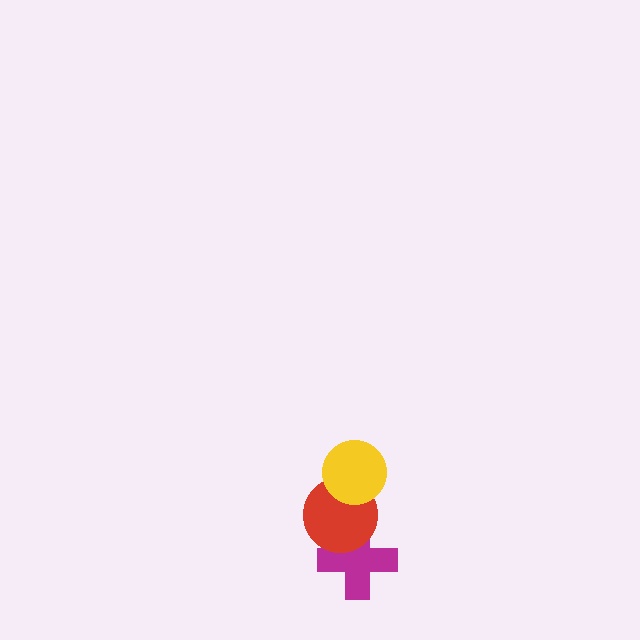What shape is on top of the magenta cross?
The red circle is on top of the magenta cross.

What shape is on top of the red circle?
The yellow circle is on top of the red circle.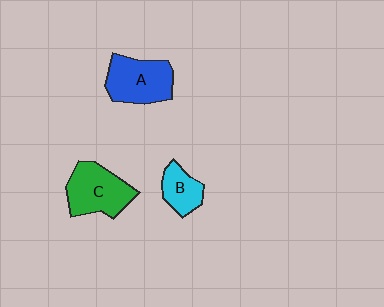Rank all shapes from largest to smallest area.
From largest to smallest: C (green), A (blue), B (cyan).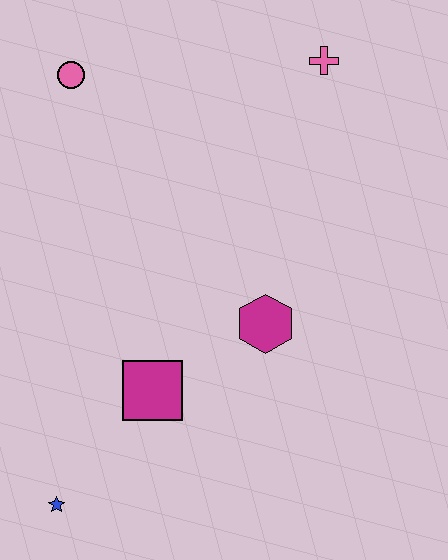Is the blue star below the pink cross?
Yes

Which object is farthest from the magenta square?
The pink cross is farthest from the magenta square.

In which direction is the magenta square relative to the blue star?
The magenta square is above the blue star.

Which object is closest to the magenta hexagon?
The magenta square is closest to the magenta hexagon.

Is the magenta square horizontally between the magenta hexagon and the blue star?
Yes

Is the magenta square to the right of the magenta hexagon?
No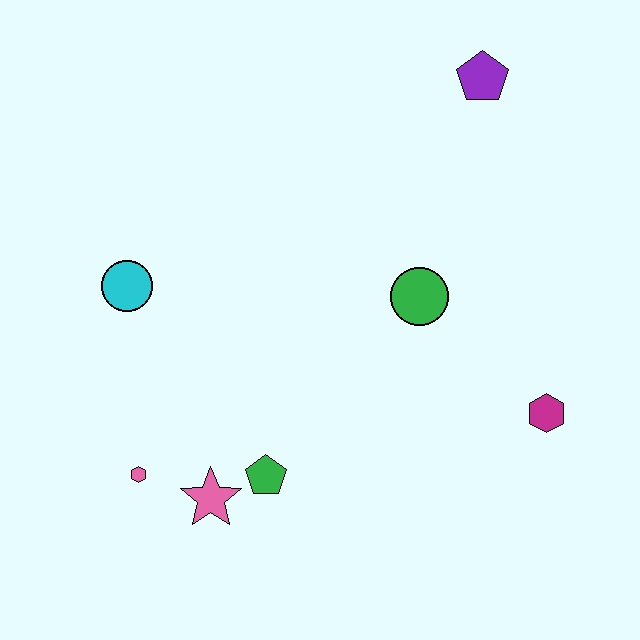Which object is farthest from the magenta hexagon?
The cyan circle is farthest from the magenta hexagon.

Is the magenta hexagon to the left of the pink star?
No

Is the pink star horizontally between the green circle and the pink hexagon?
Yes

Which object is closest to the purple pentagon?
The green circle is closest to the purple pentagon.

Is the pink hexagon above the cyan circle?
No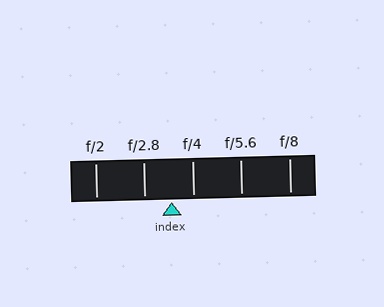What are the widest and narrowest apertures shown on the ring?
The widest aperture shown is f/2 and the narrowest is f/8.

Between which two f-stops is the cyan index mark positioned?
The index mark is between f/2.8 and f/4.